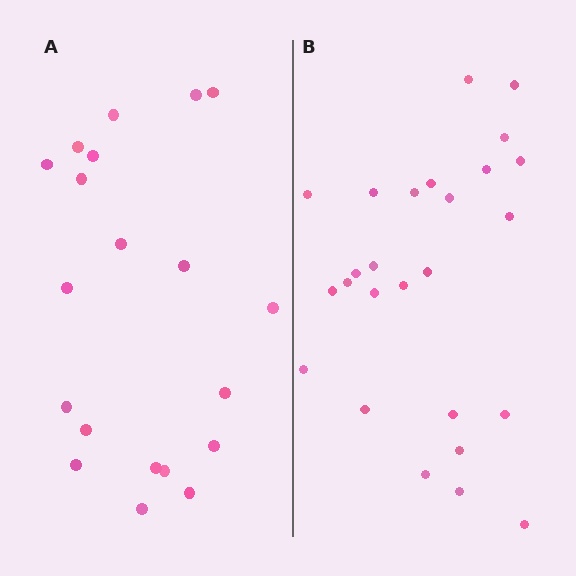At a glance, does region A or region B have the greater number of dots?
Region B (the right region) has more dots.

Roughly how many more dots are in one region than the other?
Region B has about 6 more dots than region A.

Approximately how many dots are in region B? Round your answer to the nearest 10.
About 30 dots. (The exact count is 26, which rounds to 30.)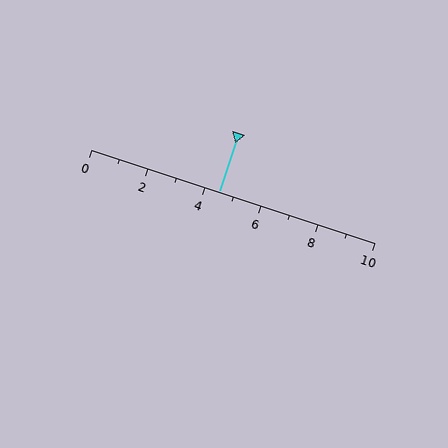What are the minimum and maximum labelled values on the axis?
The axis runs from 0 to 10.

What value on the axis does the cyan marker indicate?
The marker indicates approximately 4.5.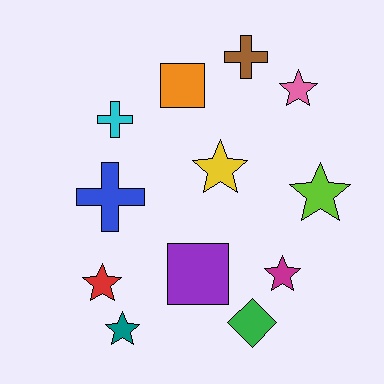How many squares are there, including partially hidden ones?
There are 2 squares.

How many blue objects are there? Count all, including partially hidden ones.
There is 1 blue object.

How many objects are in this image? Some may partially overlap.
There are 12 objects.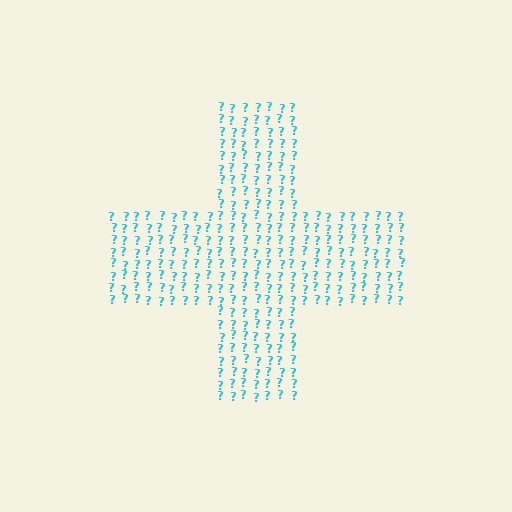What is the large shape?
The large shape is a cross.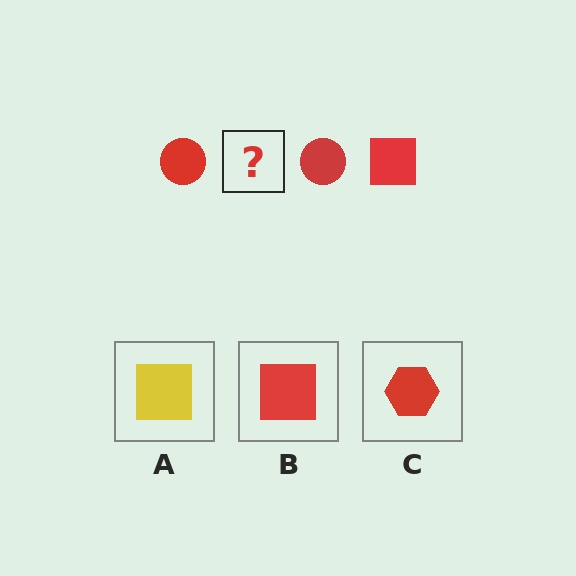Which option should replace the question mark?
Option B.